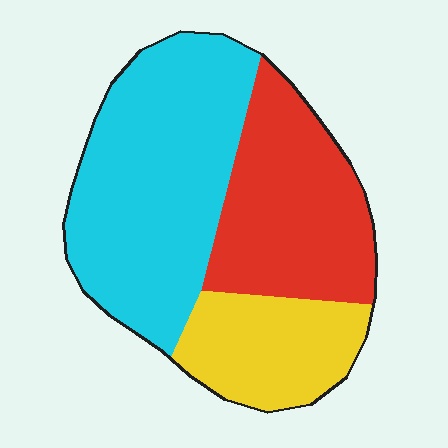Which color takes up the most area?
Cyan, at roughly 45%.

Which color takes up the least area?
Yellow, at roughly 20%.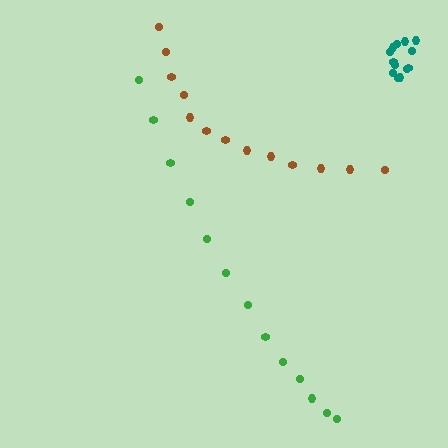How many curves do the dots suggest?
There are 3 distinct paths.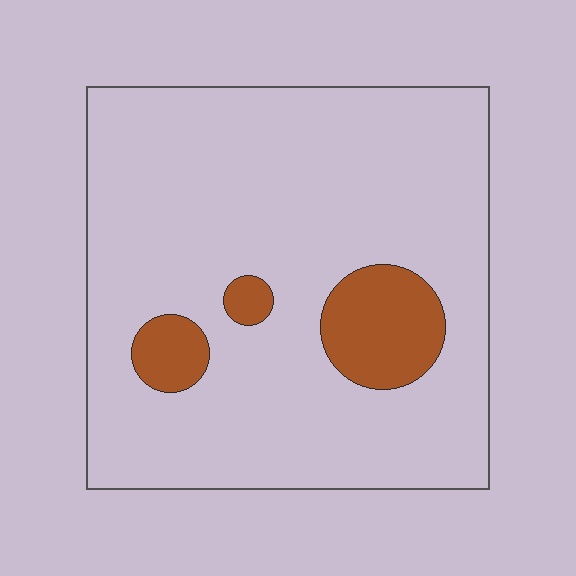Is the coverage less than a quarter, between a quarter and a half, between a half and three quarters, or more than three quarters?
Less than a quarter.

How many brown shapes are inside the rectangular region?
3.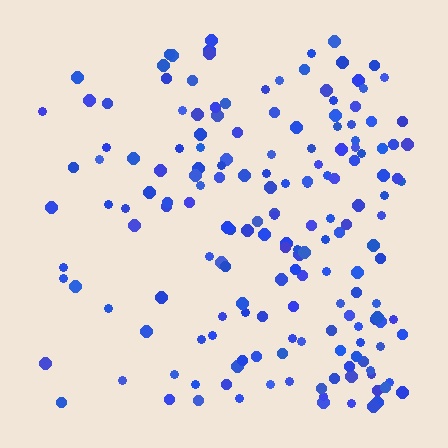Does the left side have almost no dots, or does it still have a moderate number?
Still a moderate number, just noticeably fewer than the right.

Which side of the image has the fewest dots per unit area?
The left.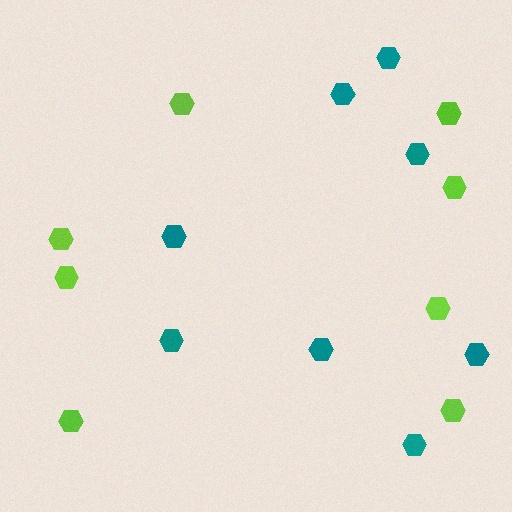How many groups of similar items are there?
There are 2 groups: one group of lime hexagons (8) and one group of teal hexagons (8).